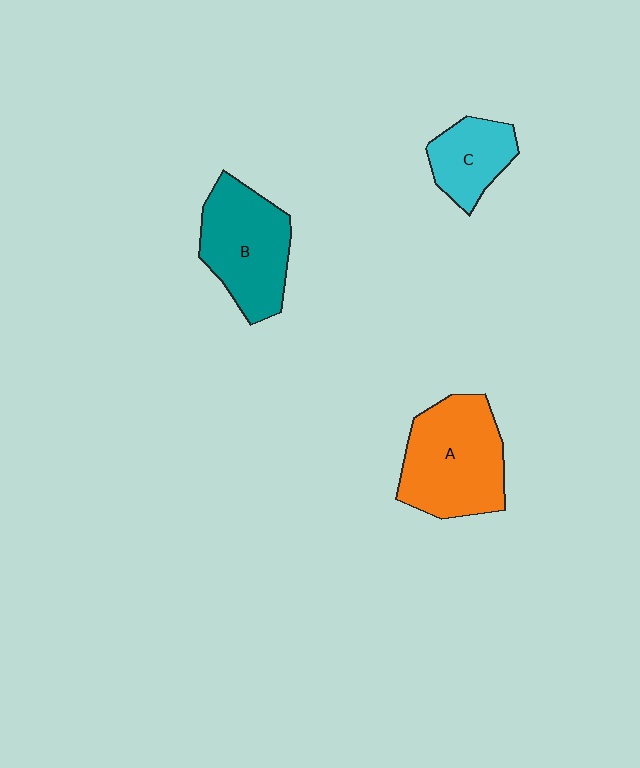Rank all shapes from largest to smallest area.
From largest to smallest: A (orange), B (teal), C (cyan).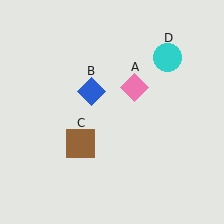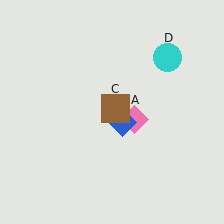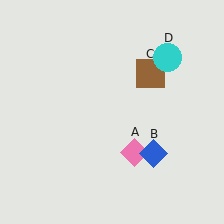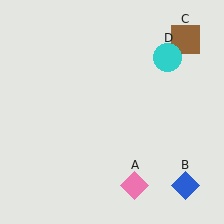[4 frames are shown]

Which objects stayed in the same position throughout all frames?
Cyan circle (object D) remained stationary.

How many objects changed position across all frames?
3 objects changed position: pink diamond (object A), blue diamond (object B), brown square (object C).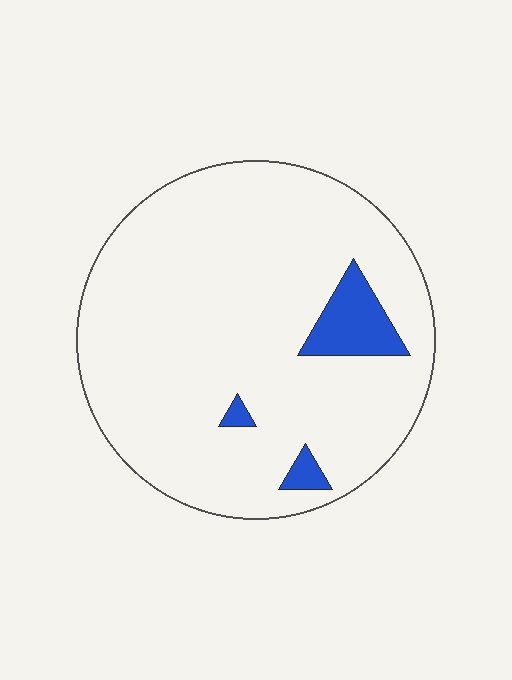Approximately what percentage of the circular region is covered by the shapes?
Approximately 10%.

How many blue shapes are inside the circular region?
3.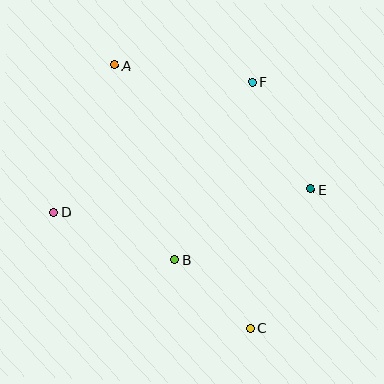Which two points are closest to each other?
Points B and C are closest to each other.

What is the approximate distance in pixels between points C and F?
The distance between C and F is approximately 246 pixels.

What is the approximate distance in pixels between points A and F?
The distance between A and F is approximately 139 pixels.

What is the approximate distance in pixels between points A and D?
The distance between A and D is approximately 159 pixels.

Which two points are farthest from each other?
Points A and C are farthest from each other.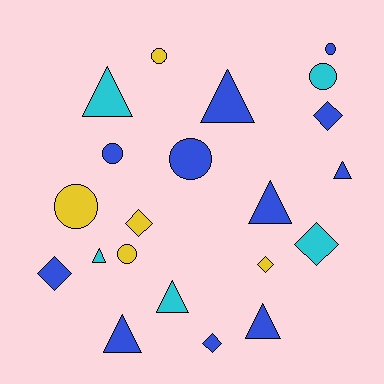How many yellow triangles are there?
There are no yellow triangles.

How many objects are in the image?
There are 21 objects.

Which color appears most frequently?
Blue, with 11 objects.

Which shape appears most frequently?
Triangle, with 8 objects.